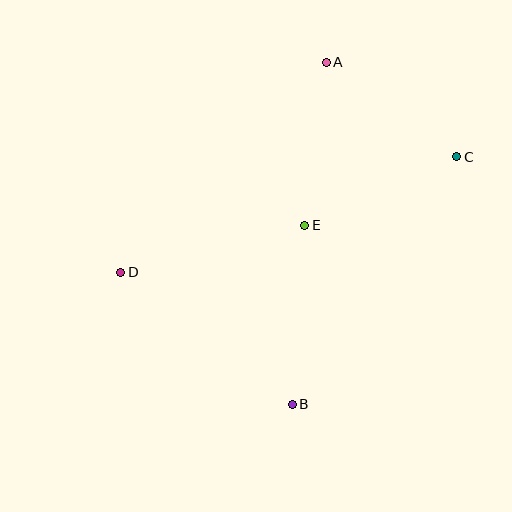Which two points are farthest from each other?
Points C and D are farthest from each other.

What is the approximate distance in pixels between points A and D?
The distance between A and D is approximately 294 pixels.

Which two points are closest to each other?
Points A and C are closest to each other.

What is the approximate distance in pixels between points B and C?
The distance between B and C is approximately 297 pixels.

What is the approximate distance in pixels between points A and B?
The distance between A and B is approximately 344 pixels.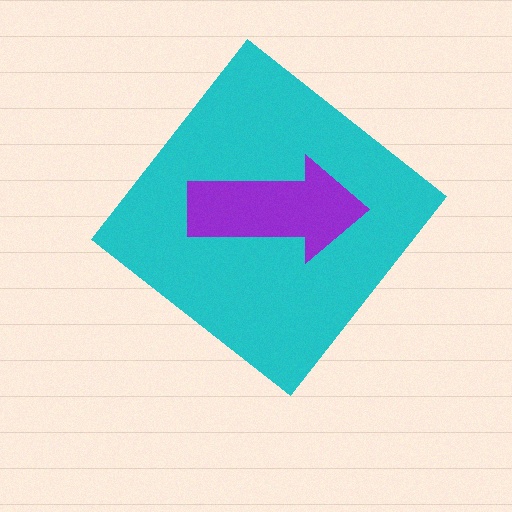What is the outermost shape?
The cyan diamond.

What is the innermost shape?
The purple arrow.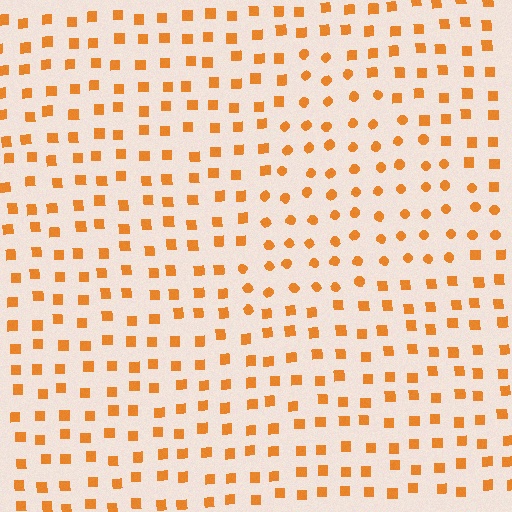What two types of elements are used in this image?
The image uses circles inside the triangle region and squares outside it.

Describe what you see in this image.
The image is filled with small orange elements arranged in a uniform grid. A triangle-shaped region contains circles, while the surrounding area contains squares. The boundary is defined purely by the change in element shape.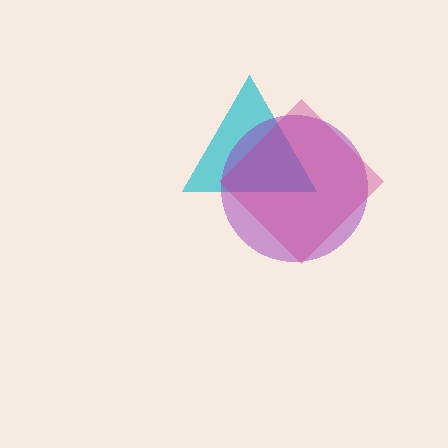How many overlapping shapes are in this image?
There are 3 overlapping shapes in the image.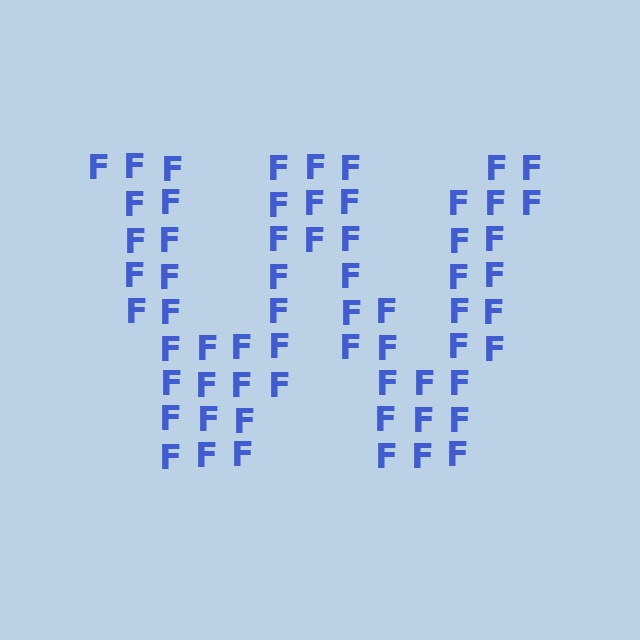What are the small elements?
The small elements are letter F's.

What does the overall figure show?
The overall figure shows the letter W.